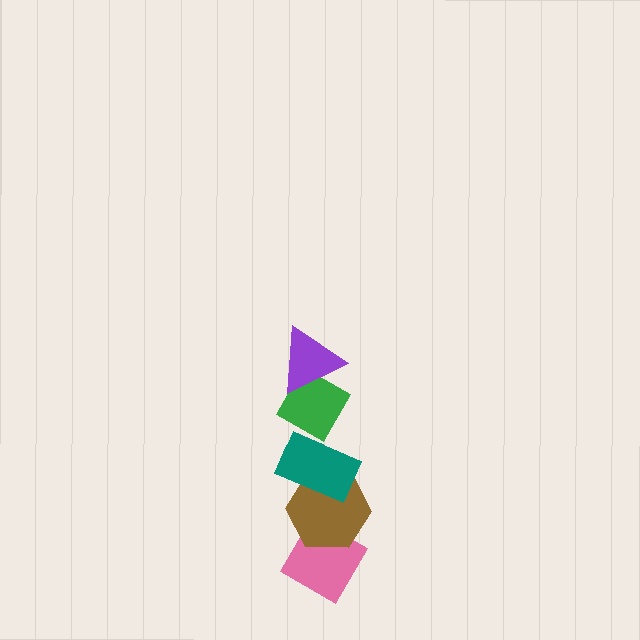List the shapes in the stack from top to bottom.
From top to bottom: the purple triangle, the green diamond, the teal rectangle, the brown hexagon, the pink diamond.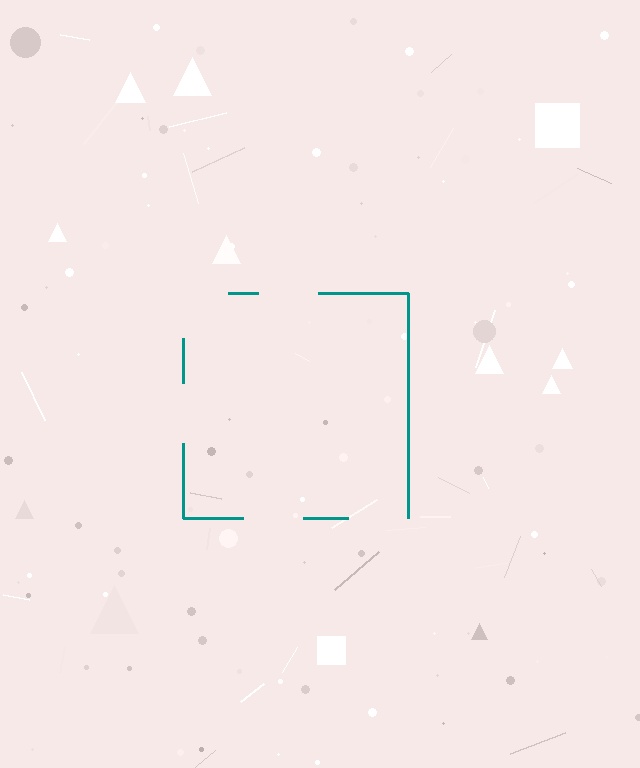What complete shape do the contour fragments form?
The contour fragments form a square.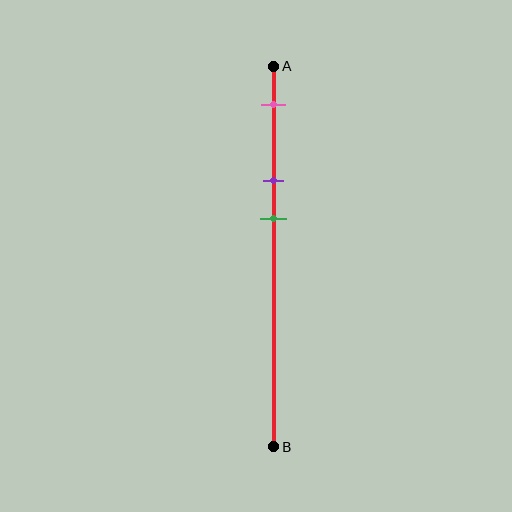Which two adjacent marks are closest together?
The purple and green marks are the closest adjacent pair.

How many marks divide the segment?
There are 3 marks dividing the segment.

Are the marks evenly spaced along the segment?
Yes, the marks are approximately evenly spaced.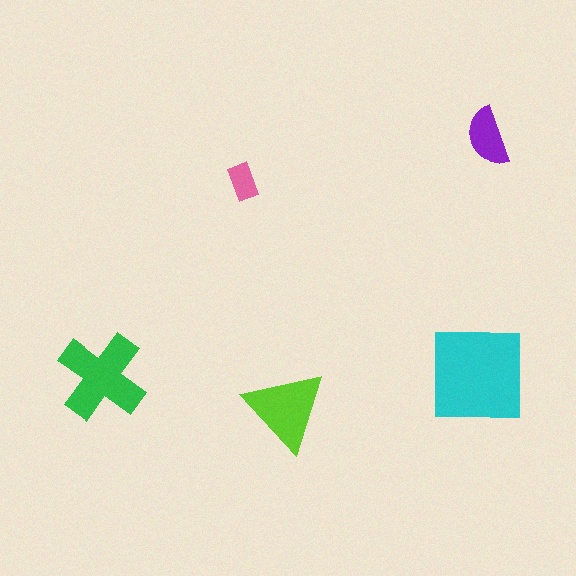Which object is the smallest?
The pink rectangle.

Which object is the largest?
The cyan square.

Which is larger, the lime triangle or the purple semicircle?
The lime triangle.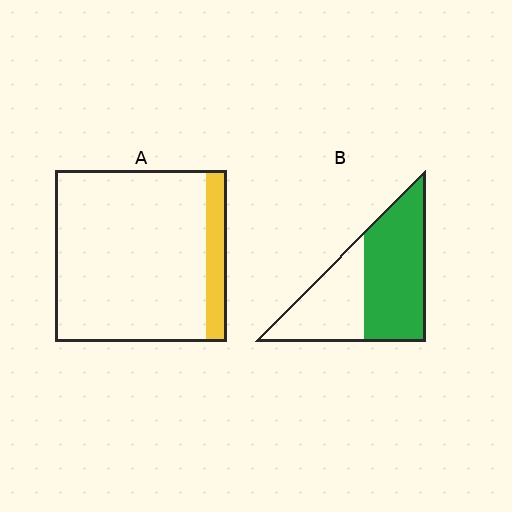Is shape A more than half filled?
No.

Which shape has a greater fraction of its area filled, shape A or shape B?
Shape B.